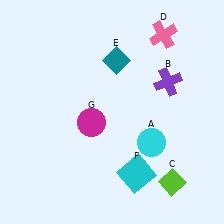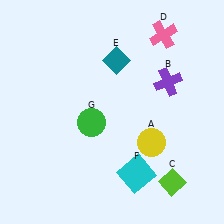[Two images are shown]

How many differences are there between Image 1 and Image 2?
There are 2 differences between the two images.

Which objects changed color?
A changed from cyan to yellow. G changed from magenta to green.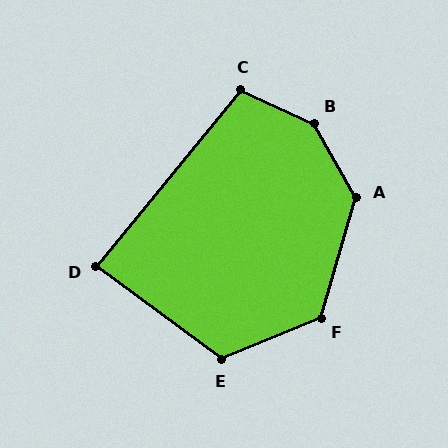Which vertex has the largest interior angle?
B, at approximately 144 degrees.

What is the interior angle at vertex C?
Approximately 105 degrees (obtuse).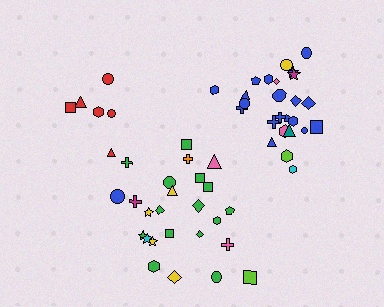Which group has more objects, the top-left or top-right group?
The top-right group.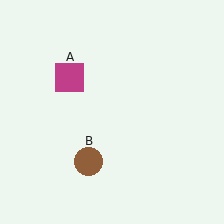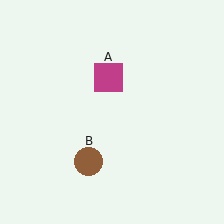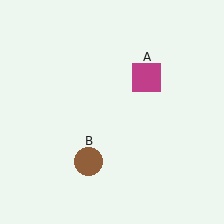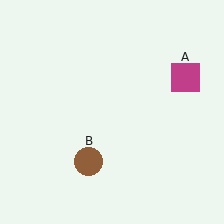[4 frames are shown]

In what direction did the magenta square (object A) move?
The magenta square (object A) moved right.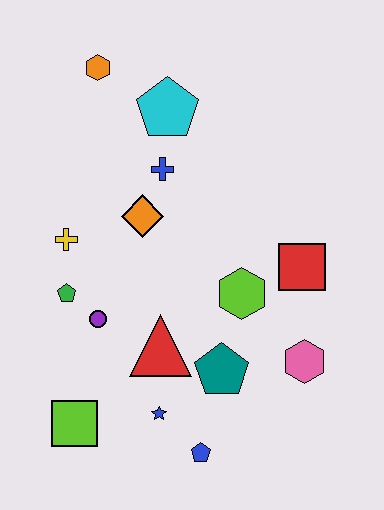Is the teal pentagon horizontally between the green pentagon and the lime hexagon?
Yes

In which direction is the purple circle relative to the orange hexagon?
The purple circle is below the orange hexagon.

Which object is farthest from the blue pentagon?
The orange hexagon is farthest from the blue pentagon.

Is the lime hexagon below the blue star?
No